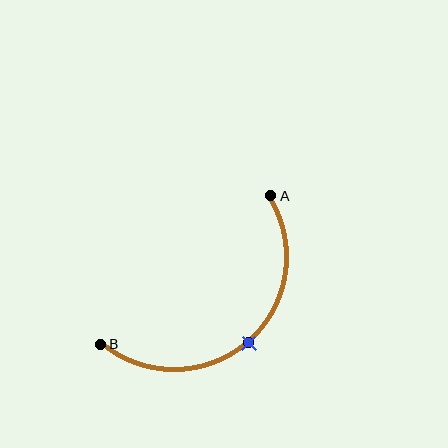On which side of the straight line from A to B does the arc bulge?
The arc bulges below and to the right of the straight line connecting A and B.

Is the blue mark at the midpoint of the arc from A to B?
Yes. The blue mark lies on the arc at equal arc-length from both A and B — it is the arc midpoint.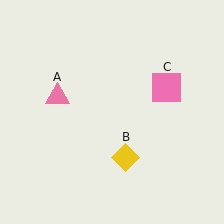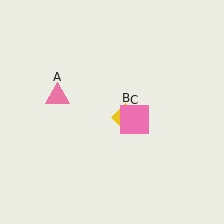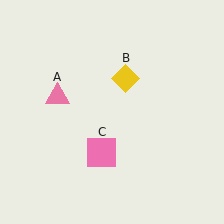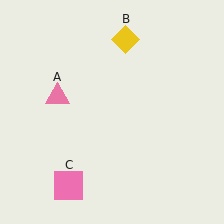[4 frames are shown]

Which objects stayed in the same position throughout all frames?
Pink triangle (object A) remained stationary.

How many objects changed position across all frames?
2 objects changed position: yellow diamond (object B), pink square (object C).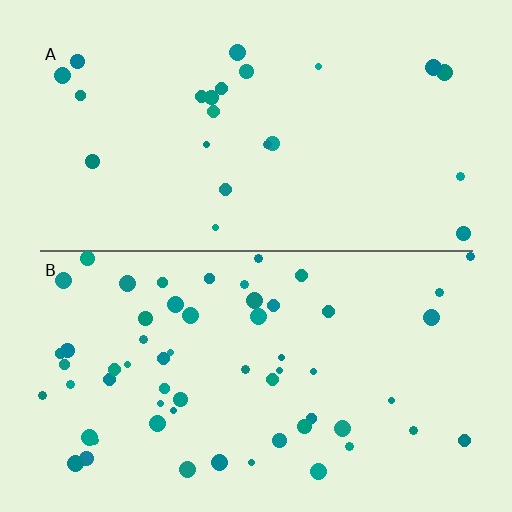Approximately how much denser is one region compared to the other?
Approximately 2.6× — region B over region A.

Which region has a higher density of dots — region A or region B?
B (the bottom).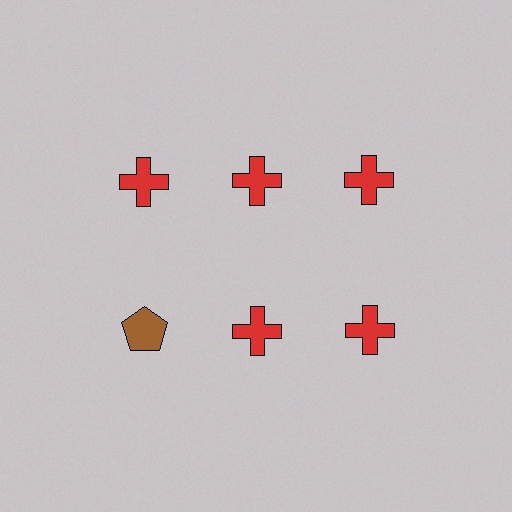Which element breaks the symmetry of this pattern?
The brown pentagon in the second row, leftmost column breaks the symmetry. All other shapes are red crosses.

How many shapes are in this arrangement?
There are 6 shapes arranged in a grid pattern.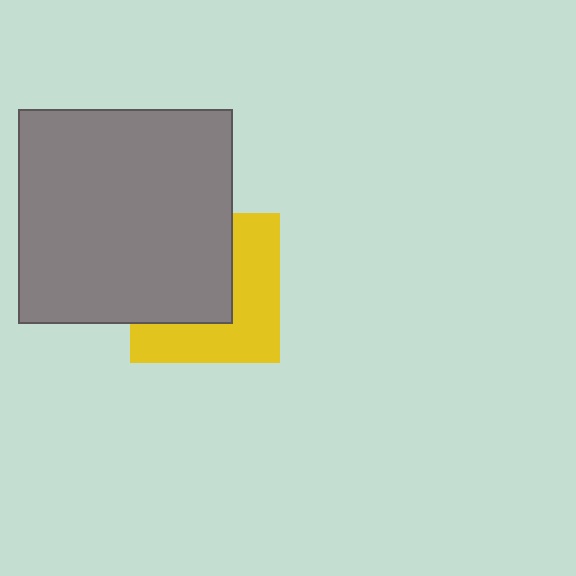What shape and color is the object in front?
The object in front is a gray square.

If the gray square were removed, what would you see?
You would see the complete yellow square.